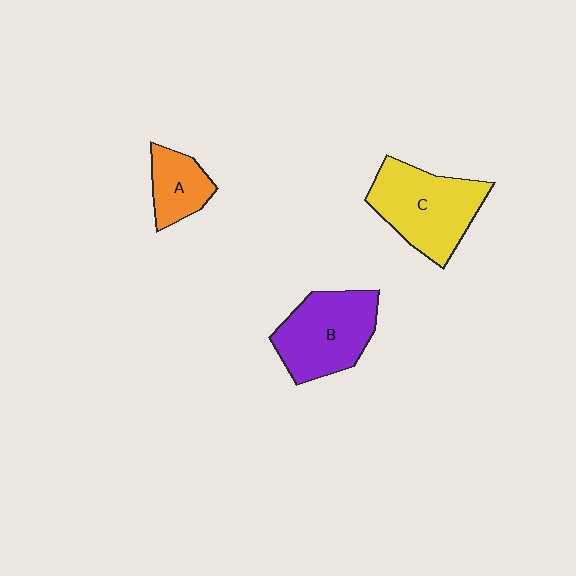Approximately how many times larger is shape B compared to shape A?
Approximately 1.9 times.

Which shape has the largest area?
Shape C (yellow).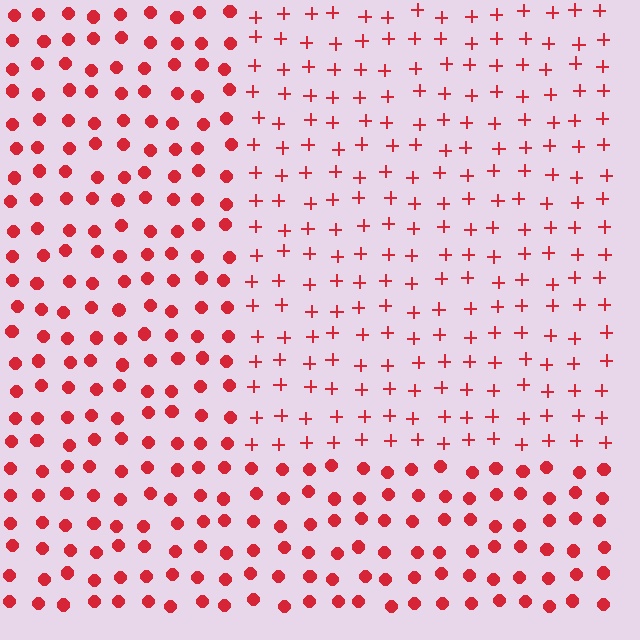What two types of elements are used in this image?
The image uses plus signs inside the rectangle region and circles outside it.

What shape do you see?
I see a rectangle.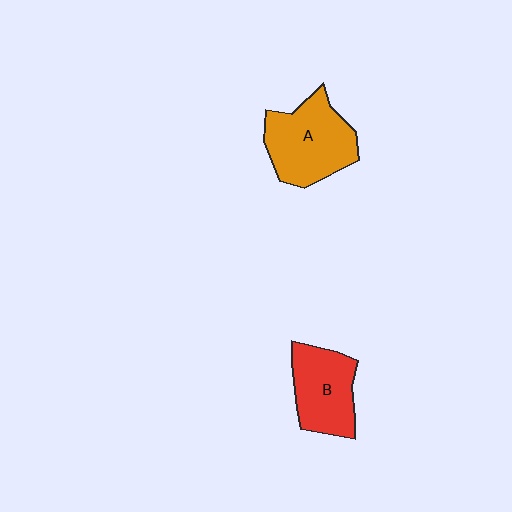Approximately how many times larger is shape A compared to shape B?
Approximately 1.2 times.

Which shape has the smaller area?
Shape B (red).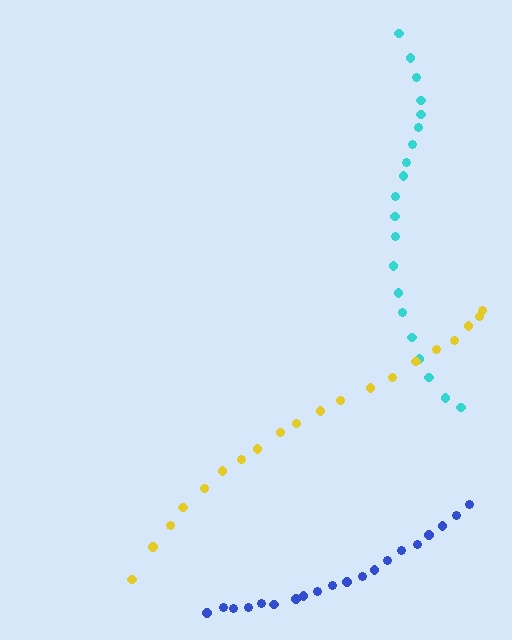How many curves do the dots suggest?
There are 3 distinct paths.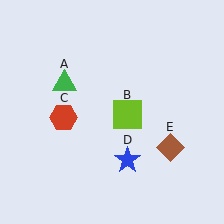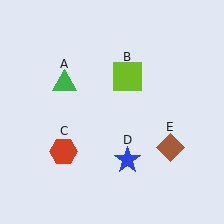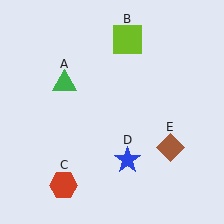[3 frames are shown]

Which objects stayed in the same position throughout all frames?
Green triangle (object A) and blue star (object D) and brown diamond (object E) remained stationary.